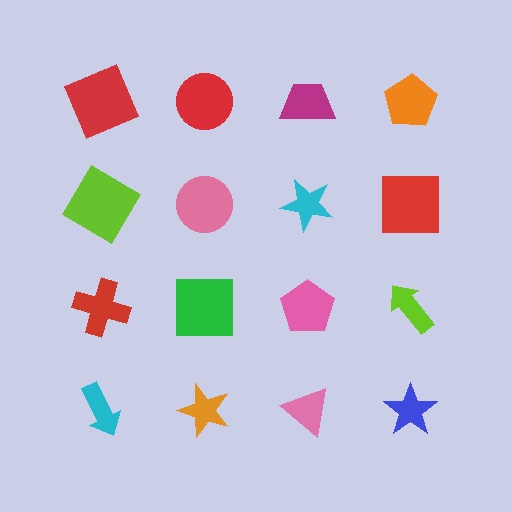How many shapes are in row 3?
4 shapes.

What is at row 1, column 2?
A red circle.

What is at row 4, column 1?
A cyan arrow.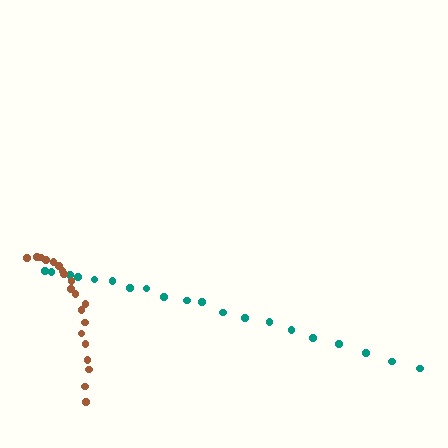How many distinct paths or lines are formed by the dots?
There are 2 distinct paths.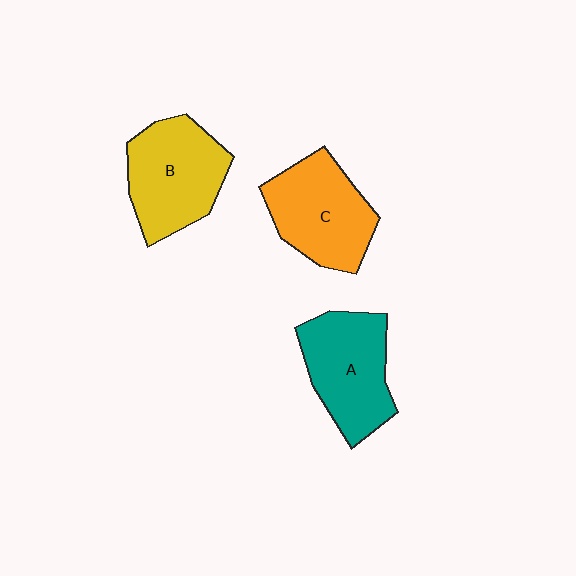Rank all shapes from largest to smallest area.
From largest to smallest: B (yellow), C (orange), A (teal).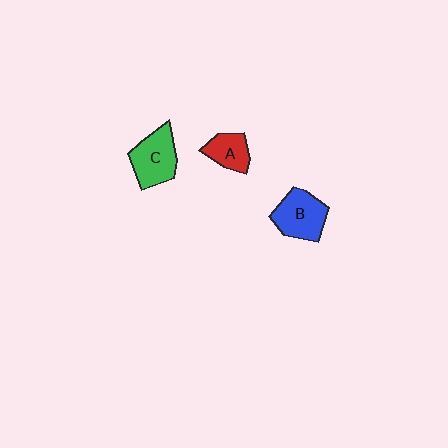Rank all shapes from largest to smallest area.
From largest to smallest: C (green), B (blue), A (red).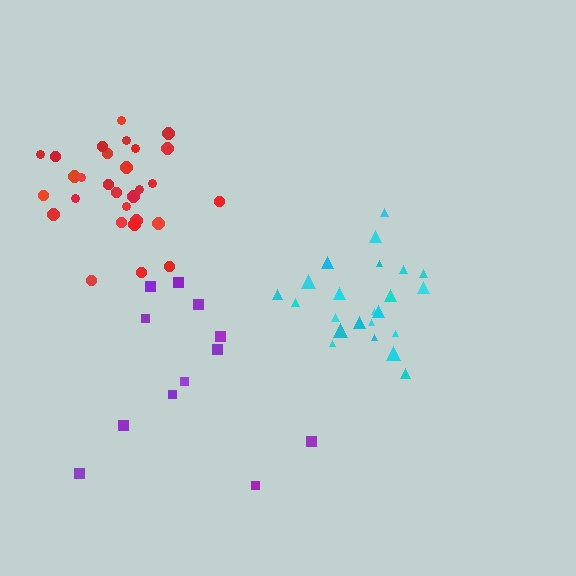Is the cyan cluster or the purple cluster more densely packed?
Cyan.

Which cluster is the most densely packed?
Red.